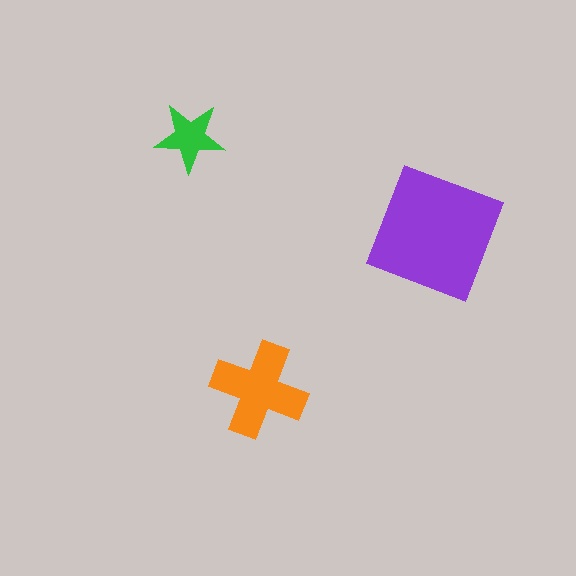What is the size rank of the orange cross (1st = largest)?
2nd.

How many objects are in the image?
There are 3 objects in the image.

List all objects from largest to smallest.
The purple square, the orange cross, the green star.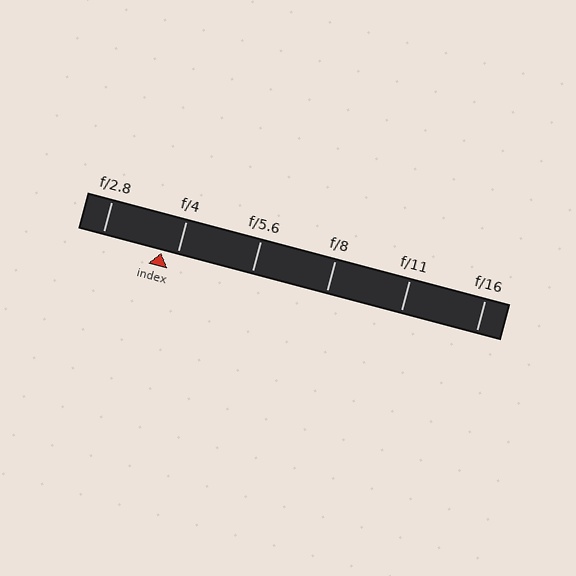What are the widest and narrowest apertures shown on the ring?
The widest aperture shown is f/2.8 and the narrowest is f/16.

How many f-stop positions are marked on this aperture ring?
There are 6 f-stop positions marked.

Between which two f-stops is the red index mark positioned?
The index mark is between f/2.8 and f/4.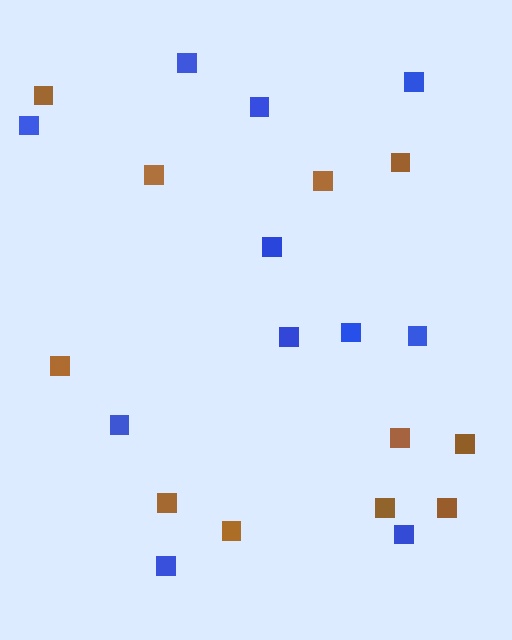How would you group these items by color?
There are 2 groups: one group of brown squares (11) and one group of blue squares (11).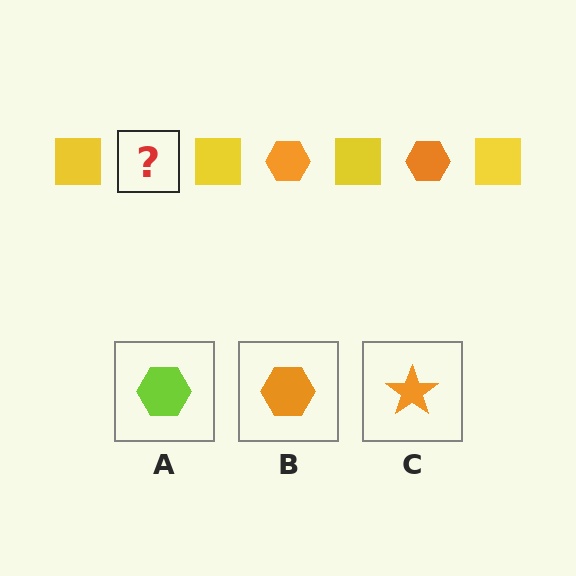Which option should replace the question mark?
Option B.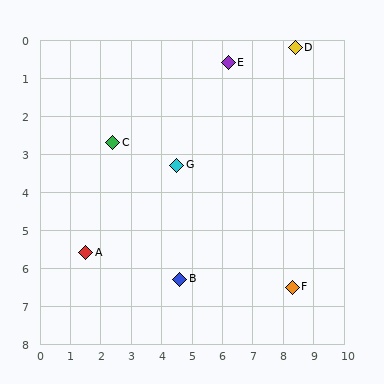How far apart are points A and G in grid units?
Points A and G are about 3.8 grid units apart.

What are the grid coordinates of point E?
Point E is at approximately (6.2, 0.6).